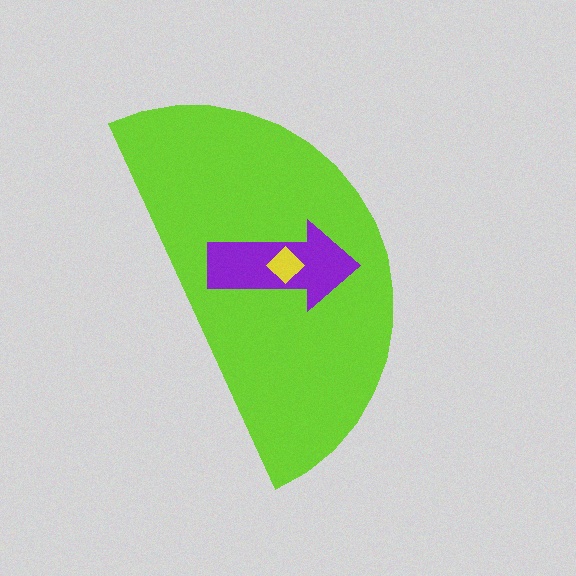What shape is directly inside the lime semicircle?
The purple arrow.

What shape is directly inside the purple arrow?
The yellow diamond.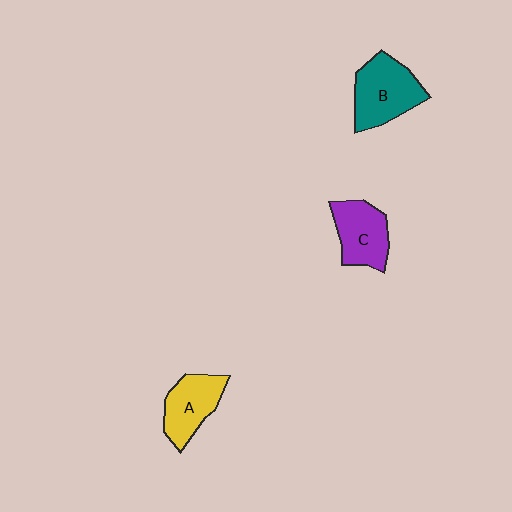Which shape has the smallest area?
Shape A (yellow).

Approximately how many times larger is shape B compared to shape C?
Approximately 1.2 times.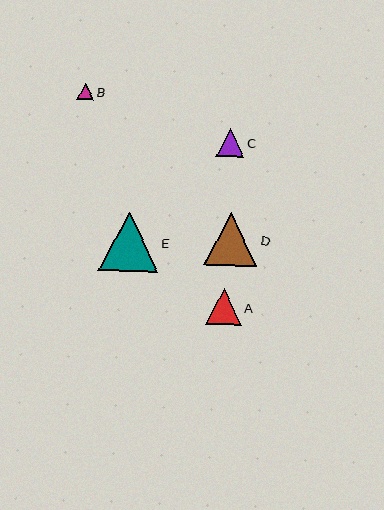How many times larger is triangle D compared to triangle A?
Triangle D is approximately 1.5 times the size of triangle A.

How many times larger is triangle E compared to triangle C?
Triangle E is approximately 2.1 times the size of triangle C.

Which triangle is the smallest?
Triangle B is the smallest with a size of approximately 17 pixels.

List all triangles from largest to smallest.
From largest to smallest: E, D, A, C, B.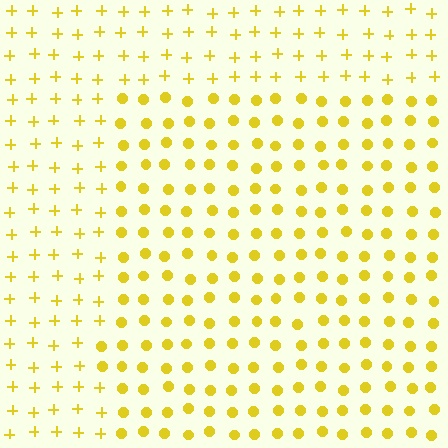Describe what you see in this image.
The image is filled with small yellow elements arranged in a uniform grid. A rectangle-shaped region contains circles, while the surrounding area contains plus signs. The boundary is defined purely by the change in element shape.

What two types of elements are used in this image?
The image uses circles inside the rectangle region and plus signs outside it.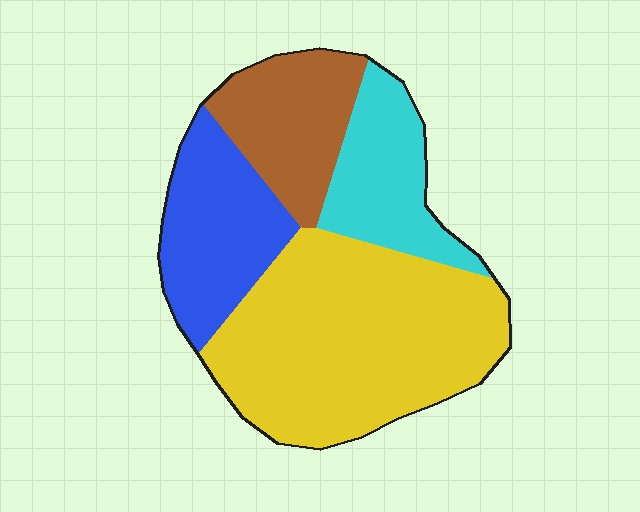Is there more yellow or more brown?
Yellow.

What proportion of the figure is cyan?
Cyan covers about 15% of the figure.